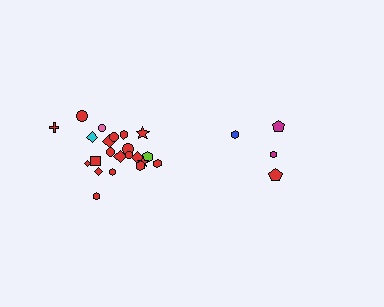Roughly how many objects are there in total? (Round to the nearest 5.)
Roughly 25 objects in total.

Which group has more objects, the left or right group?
The left group.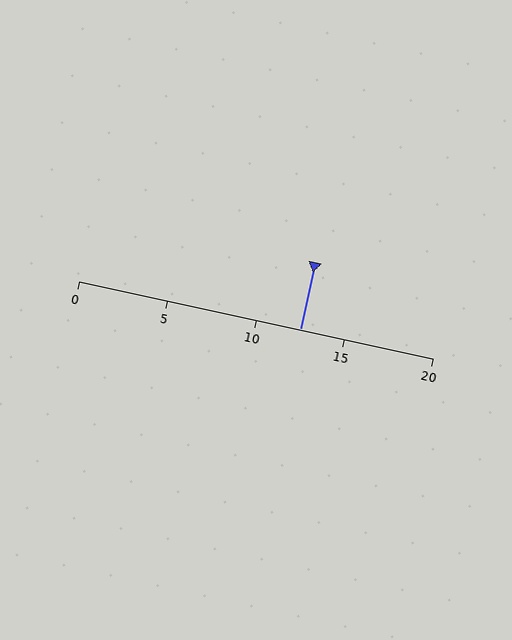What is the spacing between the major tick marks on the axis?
The major ticks are spaced 5 apart.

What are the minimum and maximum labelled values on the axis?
The axis runs from 0 to 20.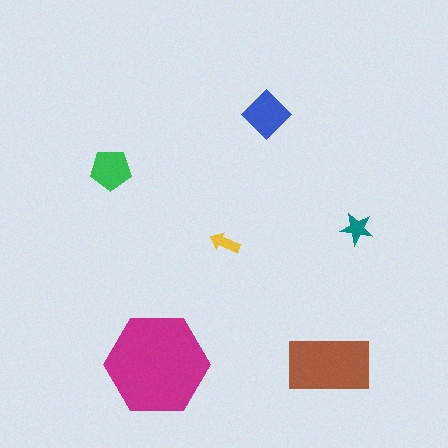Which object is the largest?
The magenta hexagon.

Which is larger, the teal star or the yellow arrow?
The teal star.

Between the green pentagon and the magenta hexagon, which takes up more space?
The magenta hexagon.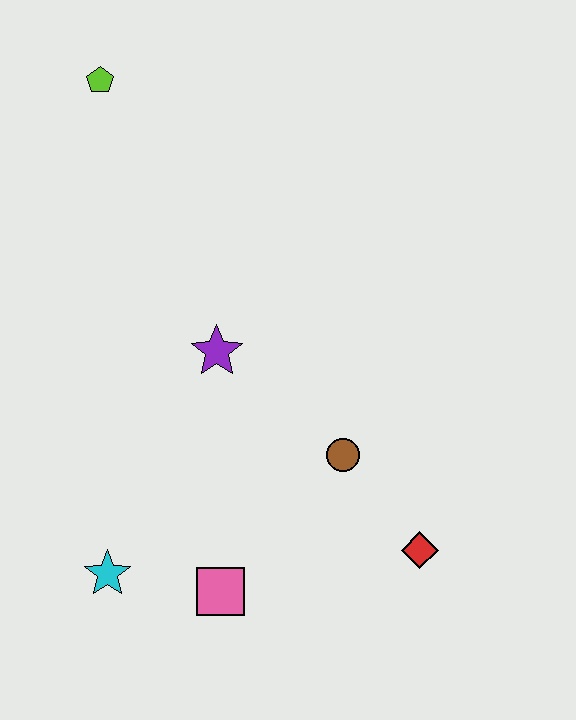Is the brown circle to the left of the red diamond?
Yes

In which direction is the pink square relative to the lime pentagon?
The pink square is below the lime pentagon.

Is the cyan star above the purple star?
No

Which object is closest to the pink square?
The cyan star is closest to the pink square.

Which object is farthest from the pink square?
The lime pentagon is farthest from the pink square.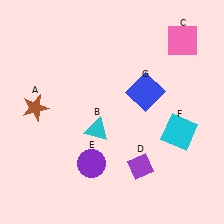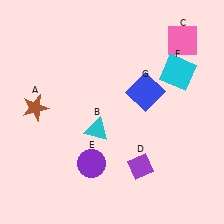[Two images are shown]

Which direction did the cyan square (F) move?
The cyan square (F) moved up.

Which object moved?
The cyan square (F) moved up.